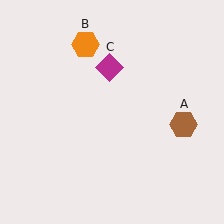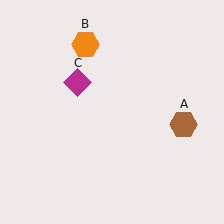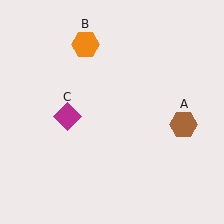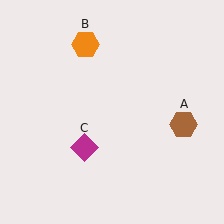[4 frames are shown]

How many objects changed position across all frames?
1 object changed position: magenta diamond (object C).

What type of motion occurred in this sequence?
The magenta diamond (object C) rotated counterclockwise around the center of the scene.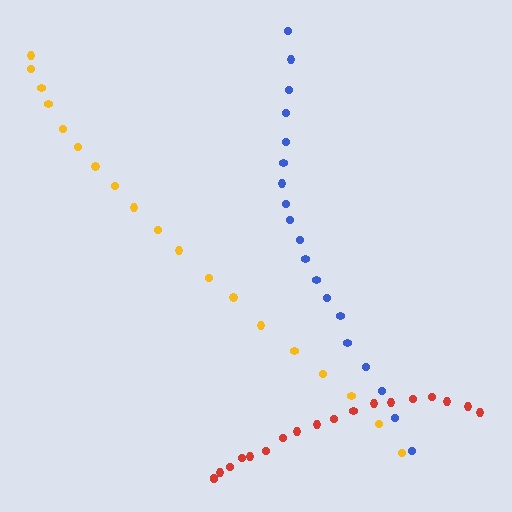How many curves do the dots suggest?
There are 3 distinct paths.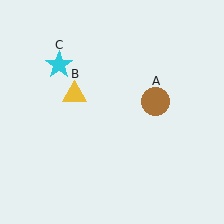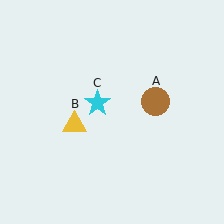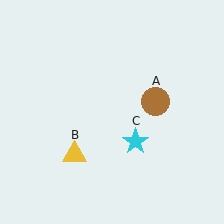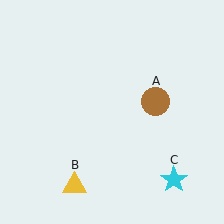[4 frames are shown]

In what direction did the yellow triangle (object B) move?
The yellow triangle (object B) moved down.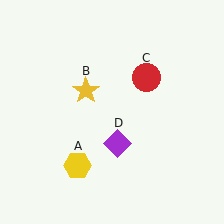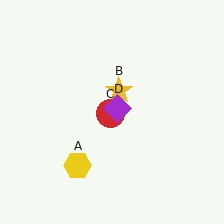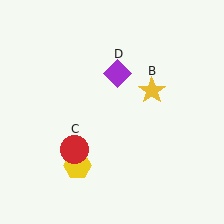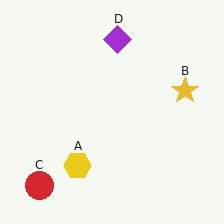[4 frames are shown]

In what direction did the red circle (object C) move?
The red circle (object C) moved down and to the left.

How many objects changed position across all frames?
3 objects changed position: yellow star (object B), red circle (object C), purple diamond (object D).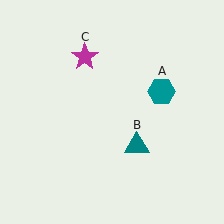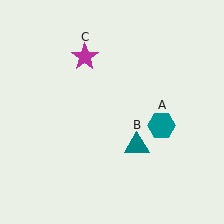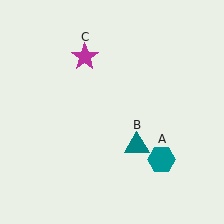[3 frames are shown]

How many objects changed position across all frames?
1 object changed position: teal hexagon (object A).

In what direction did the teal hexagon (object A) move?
The teal hexagon (object A) moved down.